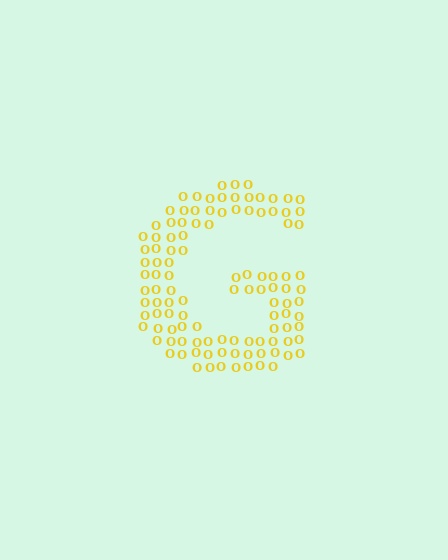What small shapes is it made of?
It is made of small letter O's.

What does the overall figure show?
The overall figure shows the letter G.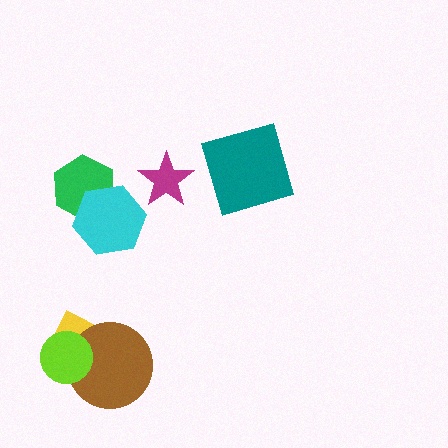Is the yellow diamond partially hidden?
Yes, it is partially covered by another shape.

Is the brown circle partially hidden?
Yes, it is partially covered by another shape.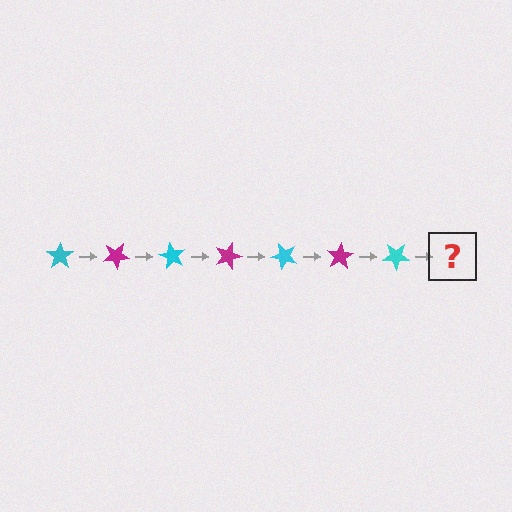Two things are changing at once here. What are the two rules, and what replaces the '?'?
The two rules are that it rotates 30 degrees each step and the color cycles through cyan and magenta. The '?' should be a magenta star, rotated 210 degrees from the start.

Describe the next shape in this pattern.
It should be a magenta star, rotated 210 degrees from the start.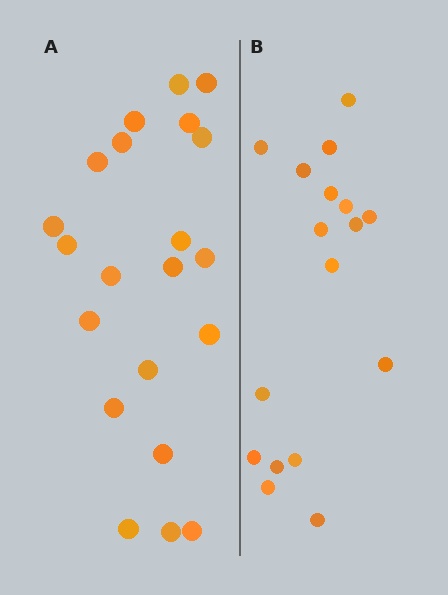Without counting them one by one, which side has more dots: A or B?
Region A (the left region) has more dots.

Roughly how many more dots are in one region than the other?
Region A has about 4 more dots than region B.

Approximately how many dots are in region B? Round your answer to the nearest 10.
About 20 dots. (The exact count is 17, which rounds to 20.)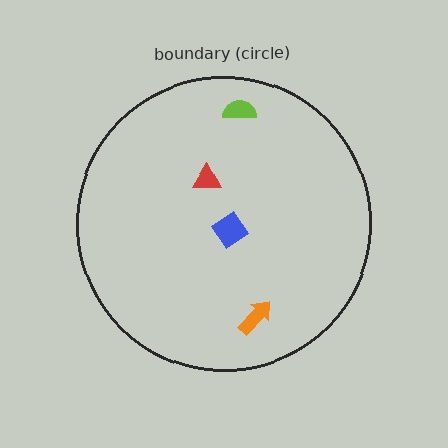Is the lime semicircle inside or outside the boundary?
Inside.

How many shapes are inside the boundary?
4 inside, 0 outside.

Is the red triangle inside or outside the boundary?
Inside.